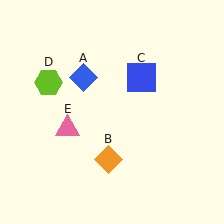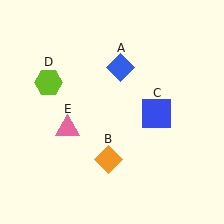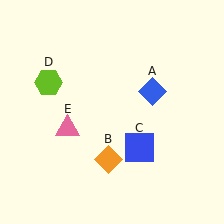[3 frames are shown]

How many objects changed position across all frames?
2 objects changed position: blue diamond (object A), blue square (object C).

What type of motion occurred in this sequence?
The blue diamond (object A), blue square (object C) rotated clockwise around the center of the scene.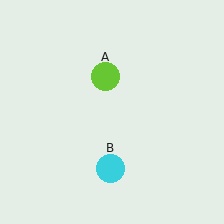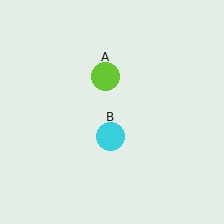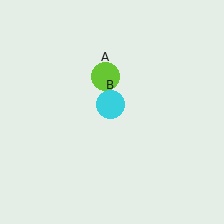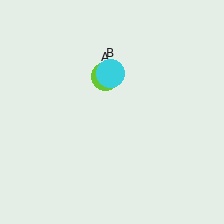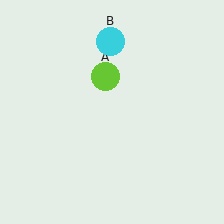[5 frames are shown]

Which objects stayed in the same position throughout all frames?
Lime circle (object A) remained stationary.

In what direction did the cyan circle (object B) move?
The cyan circle (object B) moved up.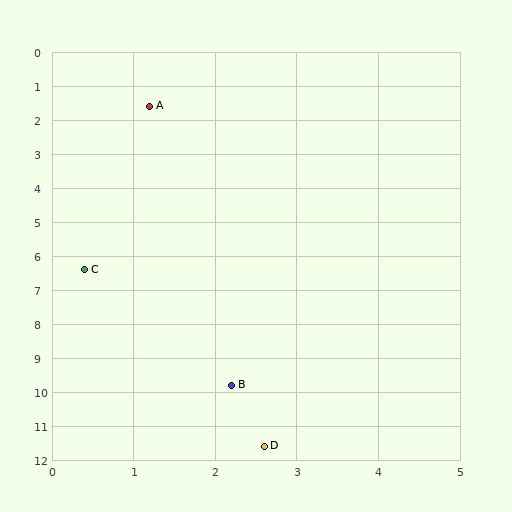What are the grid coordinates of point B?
Point B is at approximately (2.2, 9.8).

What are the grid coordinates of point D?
Point D is at approximately (2.6, 11.6).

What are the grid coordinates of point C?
Point C is at approximately (0.4, 6.4).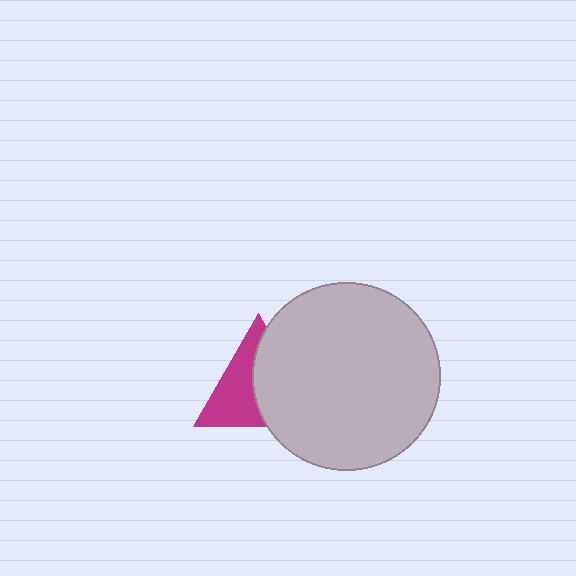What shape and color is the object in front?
The object in front is a light gray circle.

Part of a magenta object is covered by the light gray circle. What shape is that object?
It is a triangle.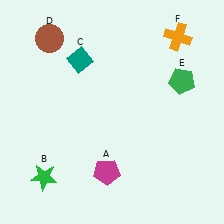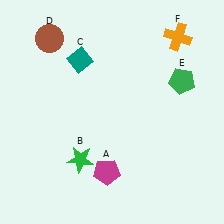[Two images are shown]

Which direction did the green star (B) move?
The green star (B) moved right.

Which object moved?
The green star (B) moved right.